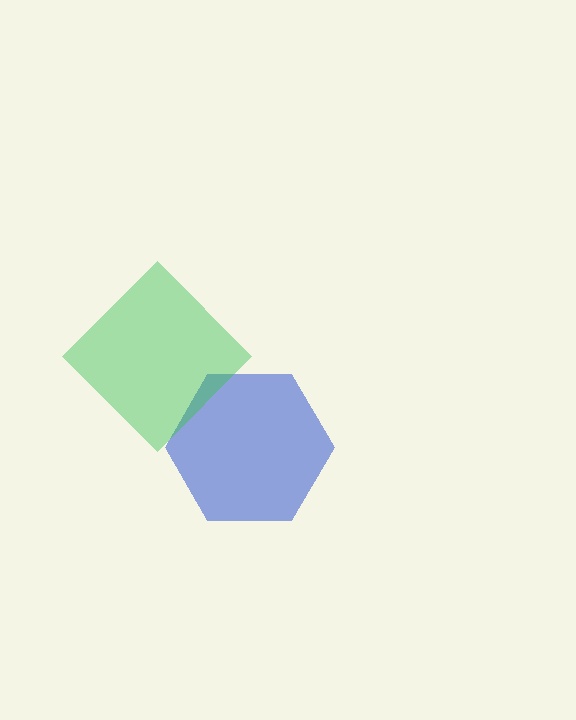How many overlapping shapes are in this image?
There are 2 overlapping shapes in the image.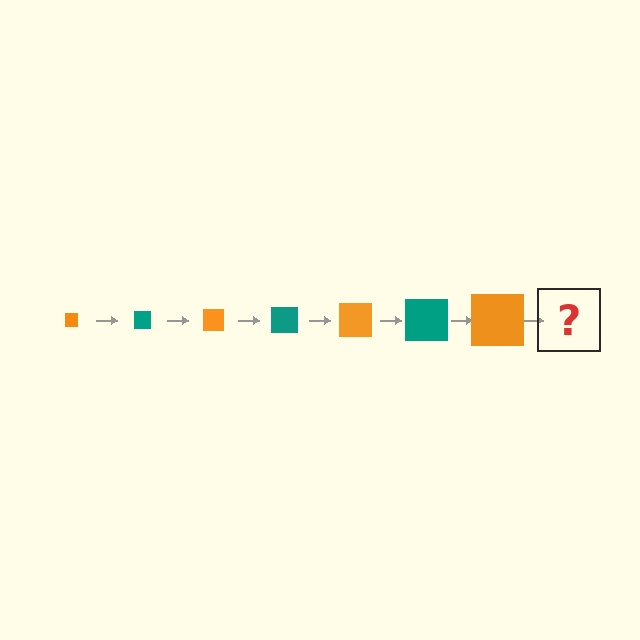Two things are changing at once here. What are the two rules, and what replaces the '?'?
The two rules are that the square grows larger each step and the color cycles through orange and teal. The '?' should be a teal square, larger than the previous one.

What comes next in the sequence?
The next element should be a teal square, larger than the previous one.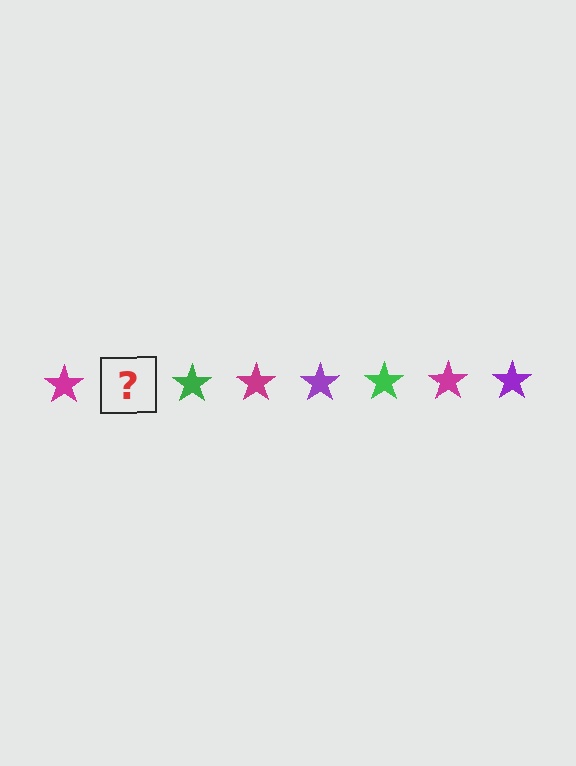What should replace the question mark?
The question mark should be replaced with a purple star.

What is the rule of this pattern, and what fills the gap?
The rule is that the pattern cycles through magenta, purple, green stars. The gap should be filled with a purple star.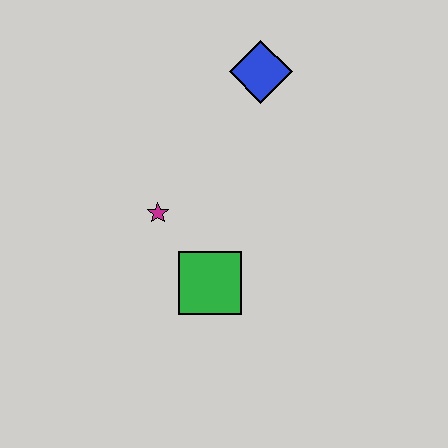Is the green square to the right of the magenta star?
Yes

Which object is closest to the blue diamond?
The magenta star is closest to the blue diamond.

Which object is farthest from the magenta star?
The blue diamond is farthest from the magenta star.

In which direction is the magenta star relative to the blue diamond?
The magenta star is below the blue diamond.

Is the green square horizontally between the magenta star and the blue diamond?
Yes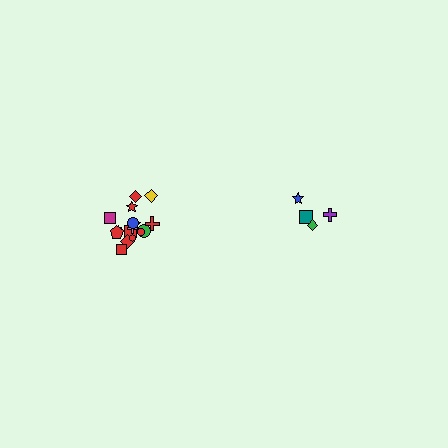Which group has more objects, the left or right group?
The left group.